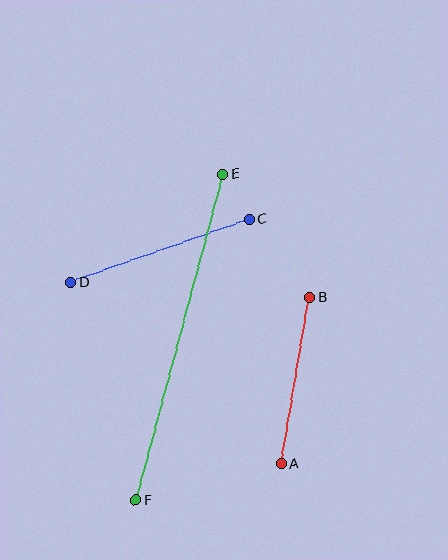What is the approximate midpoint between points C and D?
The midpoint is at approximately (160, 251) pixels.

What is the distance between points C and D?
The distance is approximately 189 pixels.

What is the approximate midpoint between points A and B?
The midpoint is at approximately (295, 381) pixels.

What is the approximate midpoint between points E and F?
The midpoint is at approximately (179, 337) pixels.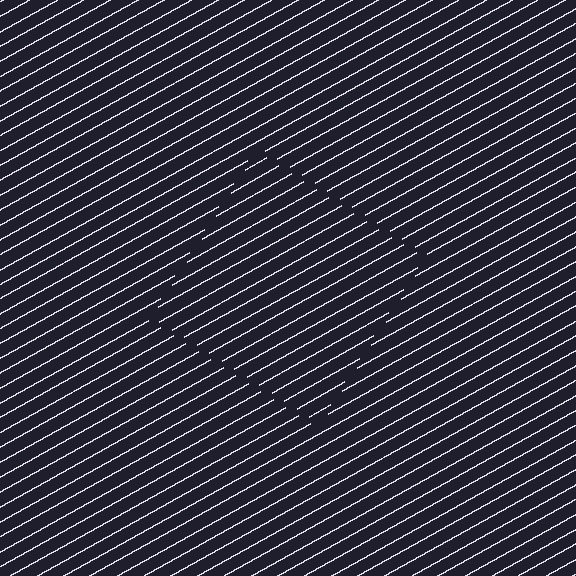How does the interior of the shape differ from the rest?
The interior of the shape contains the same grating, shifted by half a period — the contour is defined by the phase discontinuity where line-ends from the inner and outer gratings abut.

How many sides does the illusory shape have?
4 sides — the line-ends trace a square.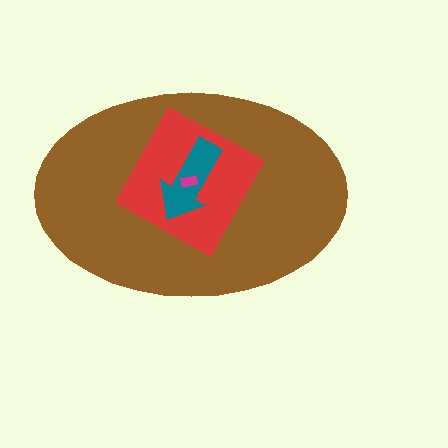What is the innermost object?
The magenta rectangle.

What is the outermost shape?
The brown ellipse.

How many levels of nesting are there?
4.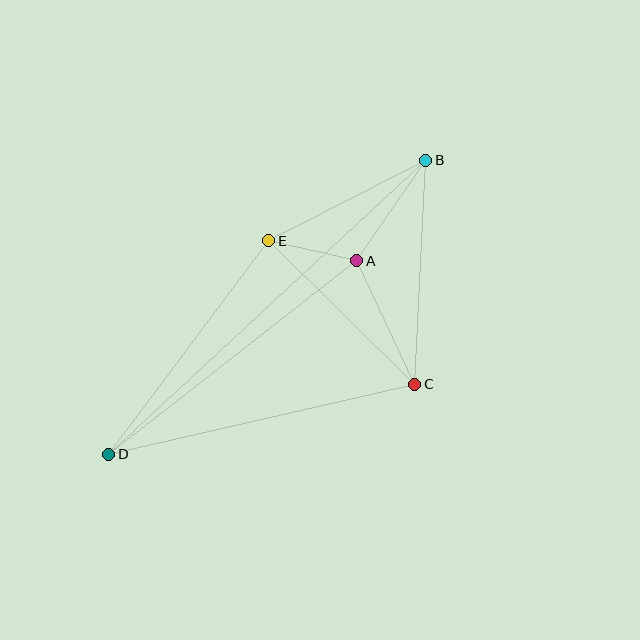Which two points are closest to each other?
Points A and E are closest to each other.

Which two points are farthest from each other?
Points B and D are farthest from each other.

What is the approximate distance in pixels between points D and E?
The distance between D and E is approximately 267 pixels.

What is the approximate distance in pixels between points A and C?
The distance between A and C is approximately 136 pixels.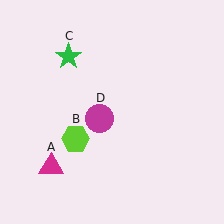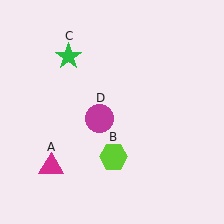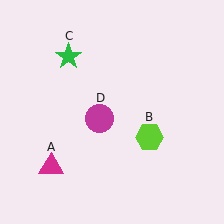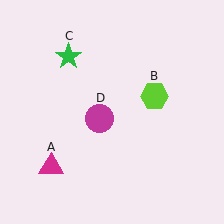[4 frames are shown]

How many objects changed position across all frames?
1 object changed position: lime hexagon (object B).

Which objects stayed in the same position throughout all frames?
Magenta triangle (object A) and green star (object C) and magenta circle (object D) remained stationary.